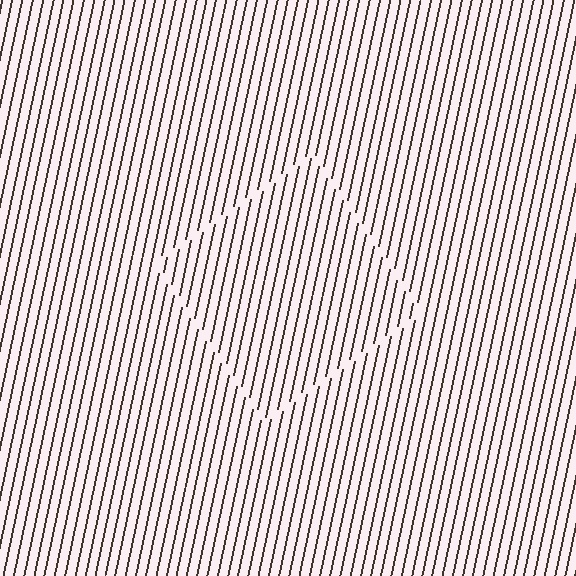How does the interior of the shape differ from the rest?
The interior of the shape contains the same grating, shifted by half a period — the contour is defined by the phase discontinuity where line-ends from the inner and outer gratings abut.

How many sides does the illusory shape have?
4 sides — the line-ends trace a square.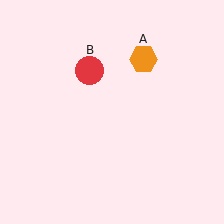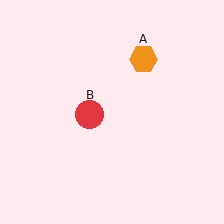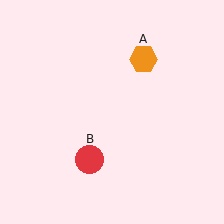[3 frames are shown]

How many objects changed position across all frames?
1 object changed position: red circle (object B).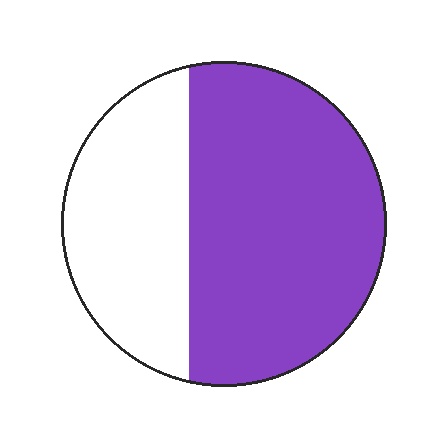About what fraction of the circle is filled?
About five eighths (5/8).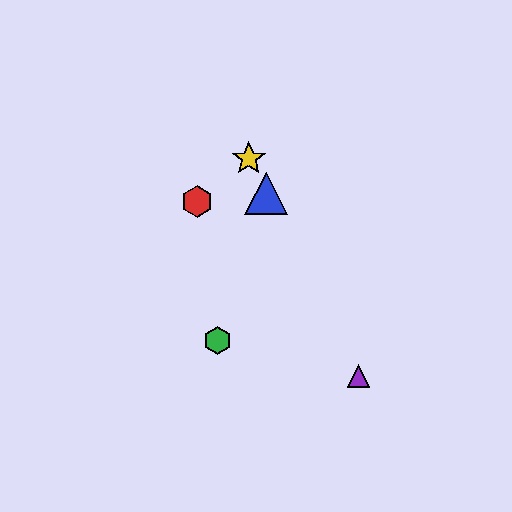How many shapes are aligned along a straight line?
3 shapes (the blue triangle, the yellow star, the purple triangle) are aligned along a straight line.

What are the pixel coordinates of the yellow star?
The yellow star is at (249, 158).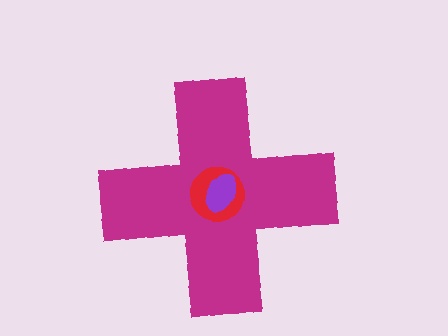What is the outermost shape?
The magenta cross.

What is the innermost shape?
The purple ellipse.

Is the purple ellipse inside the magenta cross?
Yes.